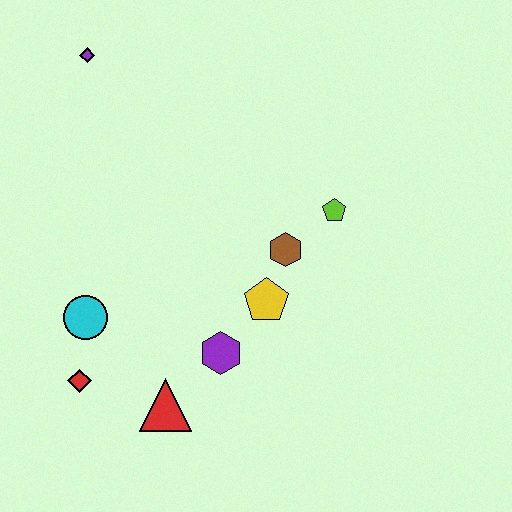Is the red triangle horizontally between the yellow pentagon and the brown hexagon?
No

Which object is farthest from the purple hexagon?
The purple diamond is farthest from the purple hexagon.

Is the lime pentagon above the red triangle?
Yes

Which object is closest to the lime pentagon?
The brown hexagon is closest to the lime pentagon.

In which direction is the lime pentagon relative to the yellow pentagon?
The lime pentagon is above the yellow pentagon.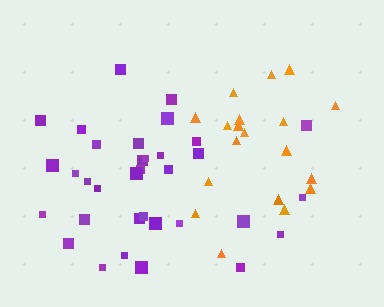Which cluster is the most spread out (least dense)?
Orange.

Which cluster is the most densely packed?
Purple.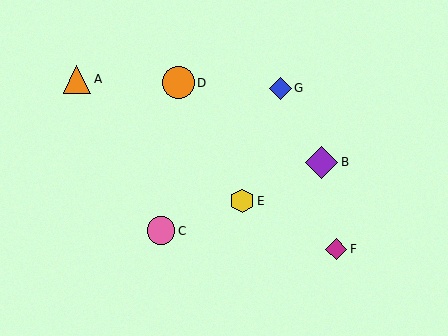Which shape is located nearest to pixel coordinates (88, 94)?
The orange triangle (labeled A) at (77, 79) is nearest to that location.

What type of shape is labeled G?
Shape G is a blue diamond.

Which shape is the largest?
The purple diamond (labeled B) is the largest.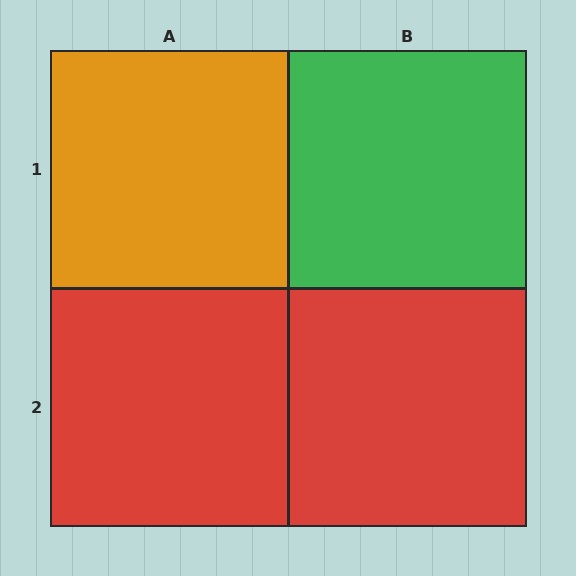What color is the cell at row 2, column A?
Red.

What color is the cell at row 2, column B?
Red.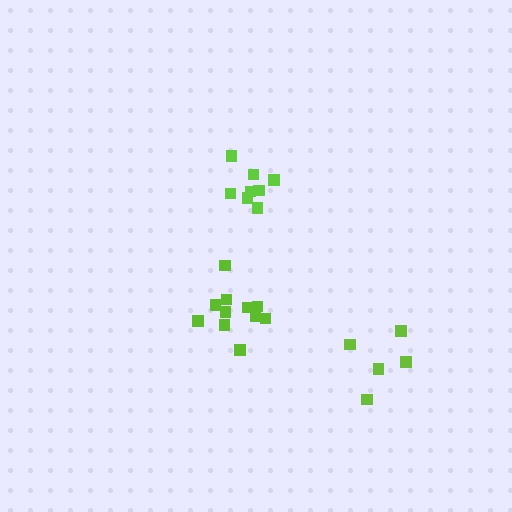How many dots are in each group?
Group 1: 8 dots, Group 2: 5 dots, Group 3: 11 dots (24 total).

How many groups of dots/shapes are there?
There are 3 groups.